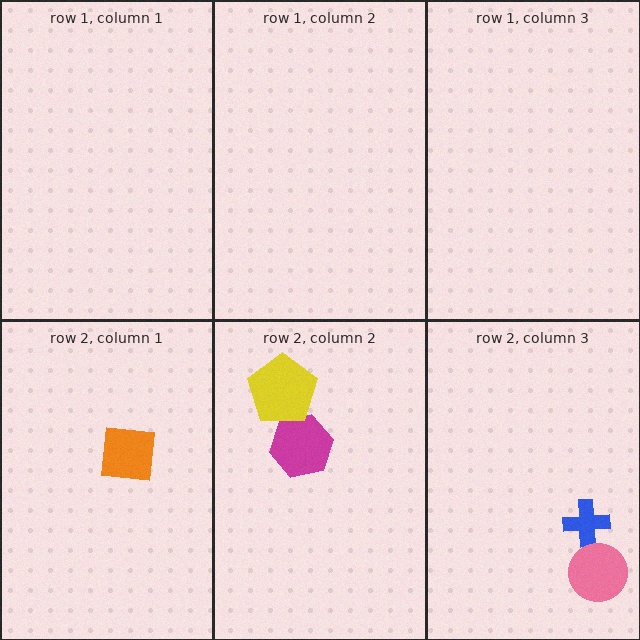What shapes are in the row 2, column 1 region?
The orange square.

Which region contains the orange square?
The row 2, column 1 region.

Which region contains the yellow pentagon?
The row 2, column 2 region.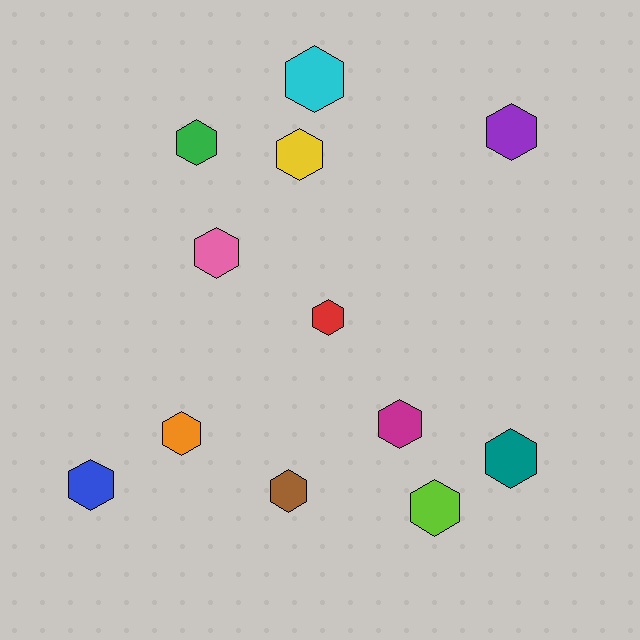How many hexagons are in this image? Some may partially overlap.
There are 12 hexagons.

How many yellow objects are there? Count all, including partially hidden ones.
There is 1 yellow object.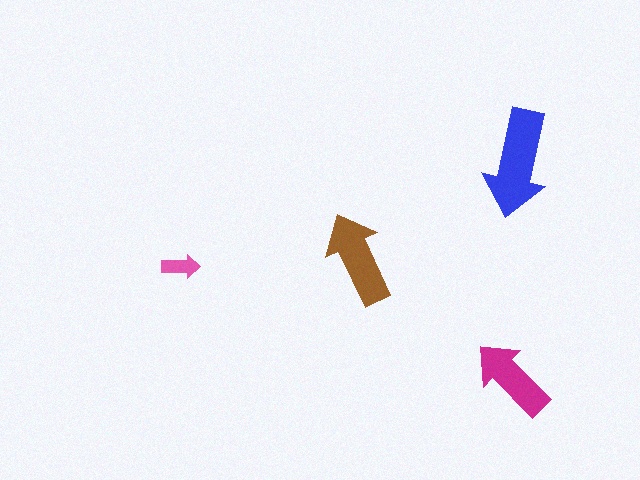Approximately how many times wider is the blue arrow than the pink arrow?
About 3 times wider.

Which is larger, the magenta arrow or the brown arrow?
The brown one.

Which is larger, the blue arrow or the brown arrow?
The blue one.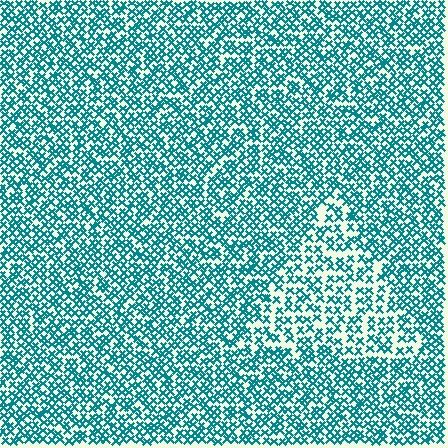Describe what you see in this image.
The image contains small teal elements arranged at two different densities. A triangle-shaped region is visible where the elements are less densely packed than the surrounding area.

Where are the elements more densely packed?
The elements are more densely packed outside the triangle boundary.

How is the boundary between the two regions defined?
The boundary is defined by a change in element density (approximately 1.6x ratio). All elements are the same color, size, and shape.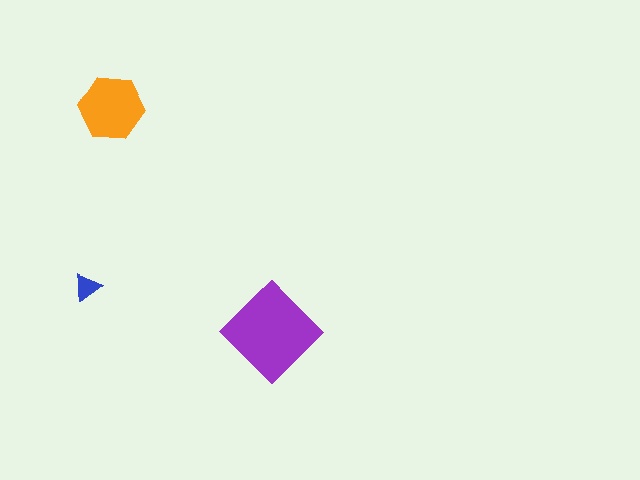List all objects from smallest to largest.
The blue triangle, the orange hexagon, the purple diamond.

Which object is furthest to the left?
The blue triangle is leftmost.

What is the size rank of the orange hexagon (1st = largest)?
2nd.